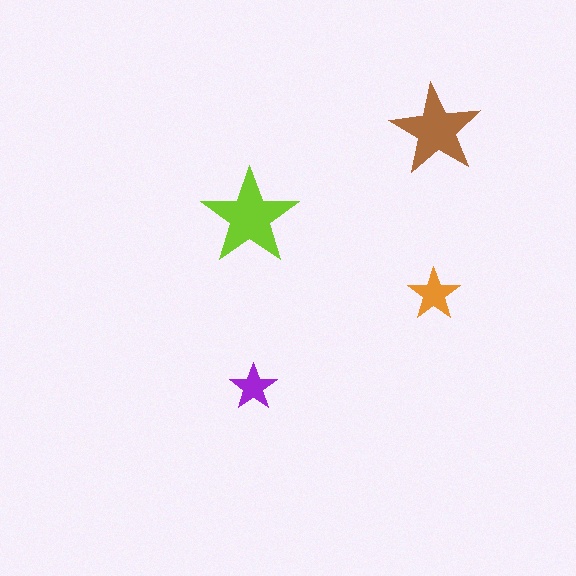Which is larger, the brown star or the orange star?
The brown one.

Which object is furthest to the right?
The brown star is rightmost.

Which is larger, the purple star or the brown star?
The brown one.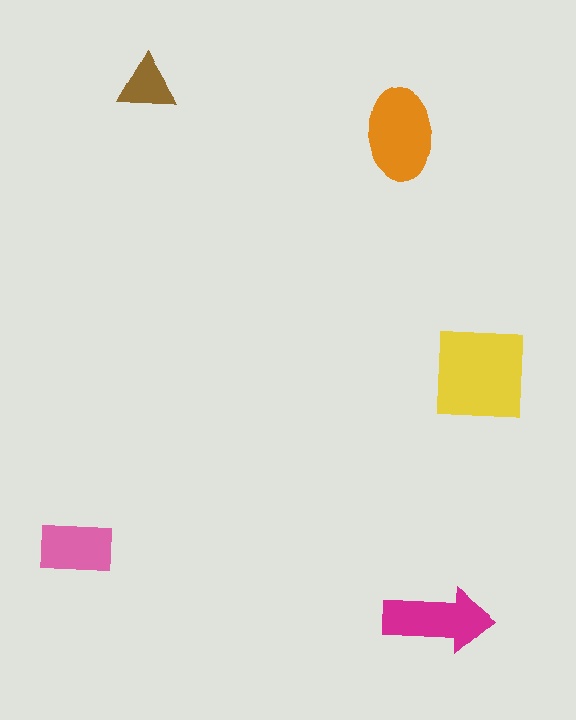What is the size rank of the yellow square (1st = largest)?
1st.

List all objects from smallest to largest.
The brown triangle, the pink rectangle, the magenta arrow, the orange ellipse, the yellow square.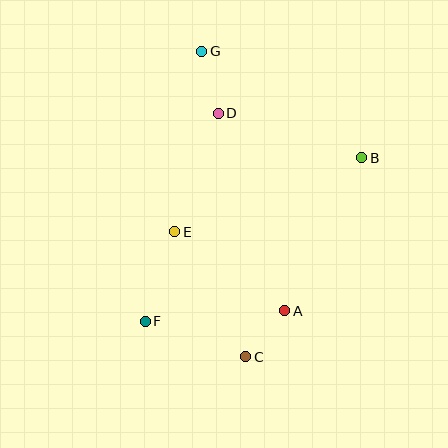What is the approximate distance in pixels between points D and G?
The distance between D and G is approximately 64 pixels.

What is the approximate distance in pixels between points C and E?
The distance between C and E is approximately 144 pixels.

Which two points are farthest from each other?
Points C and G are farthest from each other.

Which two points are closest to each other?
Points A and C are closest to each other.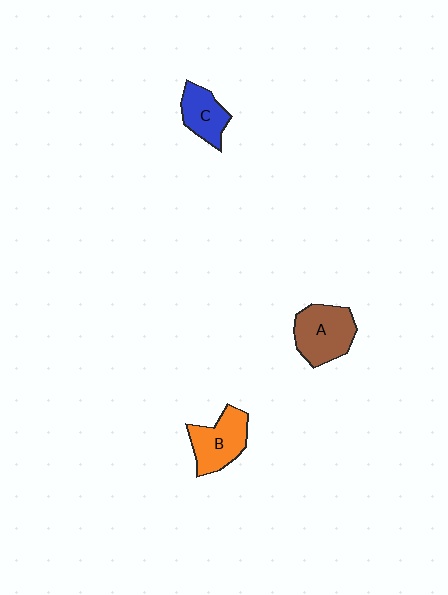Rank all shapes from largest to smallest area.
From largest to smallest: A (brown), B (orange), C (blue).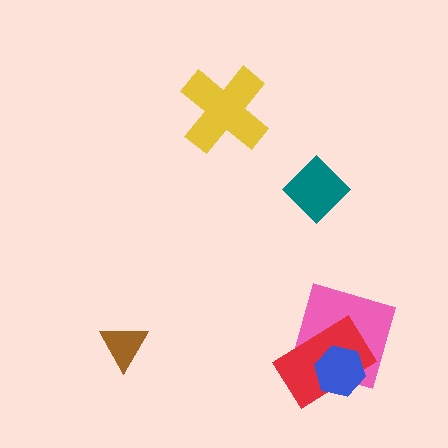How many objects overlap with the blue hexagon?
2 objects overlap with the blue hexagon.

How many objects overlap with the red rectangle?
2 objects overlap with the red rectangle.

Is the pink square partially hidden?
Yes, it is partially covered by another shape.